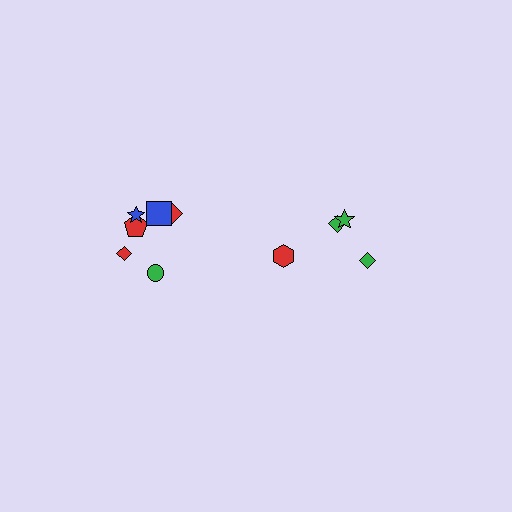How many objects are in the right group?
There are 4 objects.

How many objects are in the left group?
There are 6 objects.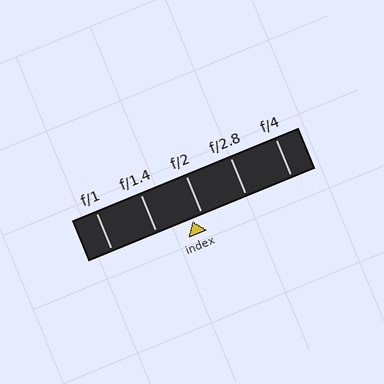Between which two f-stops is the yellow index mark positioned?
The index mark is between f/1.4 and f/2.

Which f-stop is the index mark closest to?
The index mark is closest to f/2.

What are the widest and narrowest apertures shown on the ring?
The widest aperture shown is f/1 and the narrowest is f/4.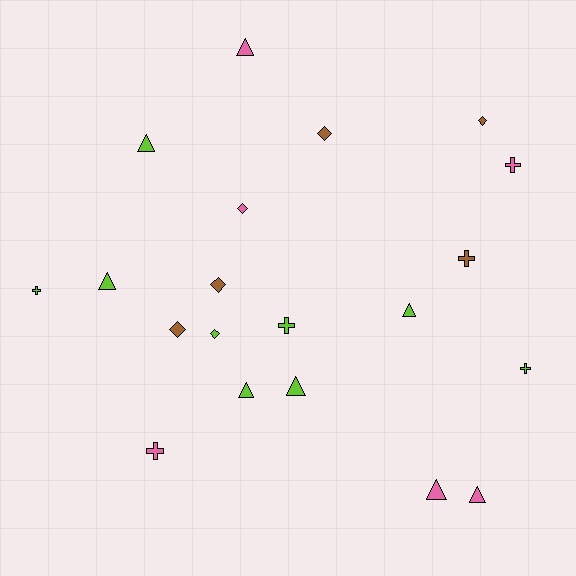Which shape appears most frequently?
Triangle, with 8 objects.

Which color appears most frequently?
Lime, with 9 objects.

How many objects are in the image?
There are 20 objects.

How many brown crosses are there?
There is 1 brown cross.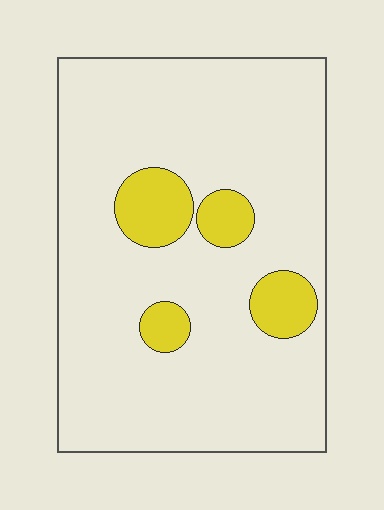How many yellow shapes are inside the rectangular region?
4.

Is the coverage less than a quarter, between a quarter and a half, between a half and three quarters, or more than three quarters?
Less than a quarter.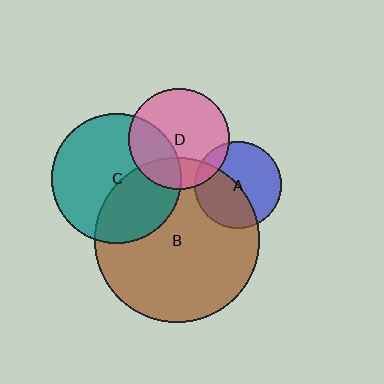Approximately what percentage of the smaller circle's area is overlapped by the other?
Approximately 45%.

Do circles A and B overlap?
Yes.